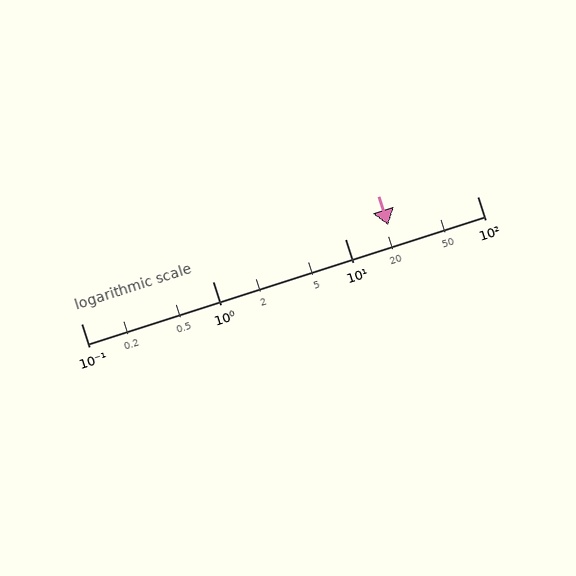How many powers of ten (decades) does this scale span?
The scale spans 3 decades, from 0.1 to 100.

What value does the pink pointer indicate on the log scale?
The pointer indicates approximately 21.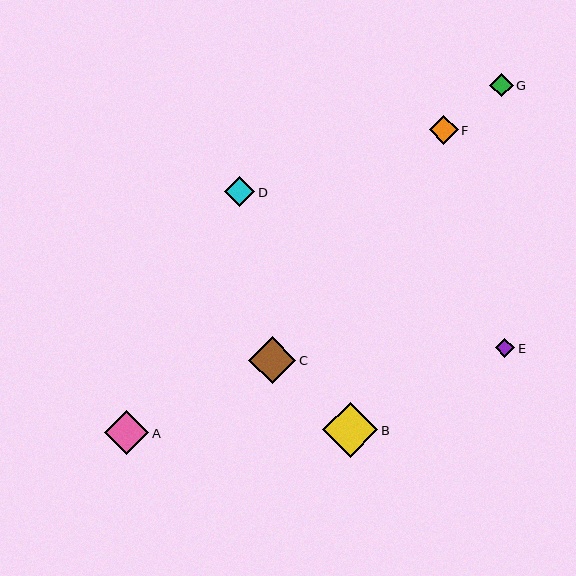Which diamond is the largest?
Diamond B is the largest with a size of approximately 55 pixels.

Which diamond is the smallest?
Diamond E is the smallest with a size of approximately 19 pixels.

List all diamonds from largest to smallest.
From largest to smallest: B, C, A, D, F, G, E.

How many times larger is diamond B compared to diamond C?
Diamond B is approximately 1.2 times the size of diamond C.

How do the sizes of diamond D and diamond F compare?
Diamond D and diamond F are approximately the same size.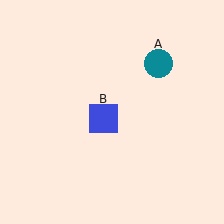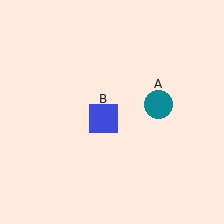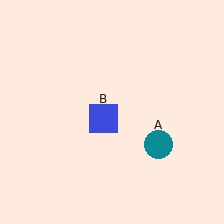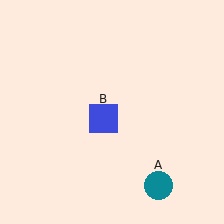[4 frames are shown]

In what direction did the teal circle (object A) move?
The teal circle (object A) moved down.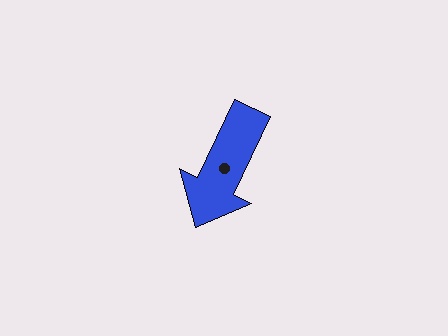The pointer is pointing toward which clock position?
Roughly 7 o'clock.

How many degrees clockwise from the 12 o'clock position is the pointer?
Approximately 206 degrees.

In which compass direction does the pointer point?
Southwest.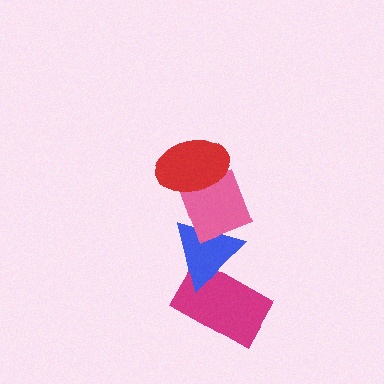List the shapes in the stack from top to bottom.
From top to bottom: the red ellipse, the pink diamond, the blue triangle, the magenta rectangle.